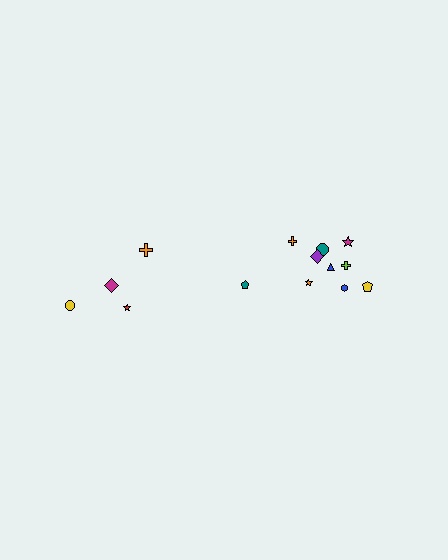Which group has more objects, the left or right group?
The right group.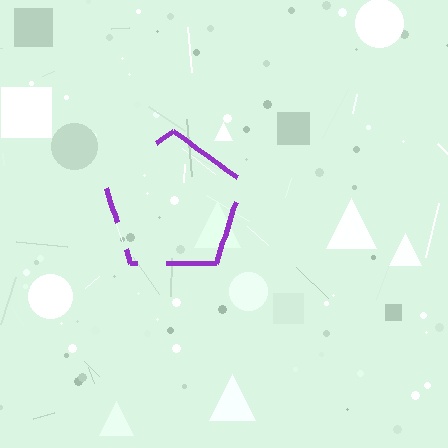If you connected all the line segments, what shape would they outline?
They would outline a pentagon.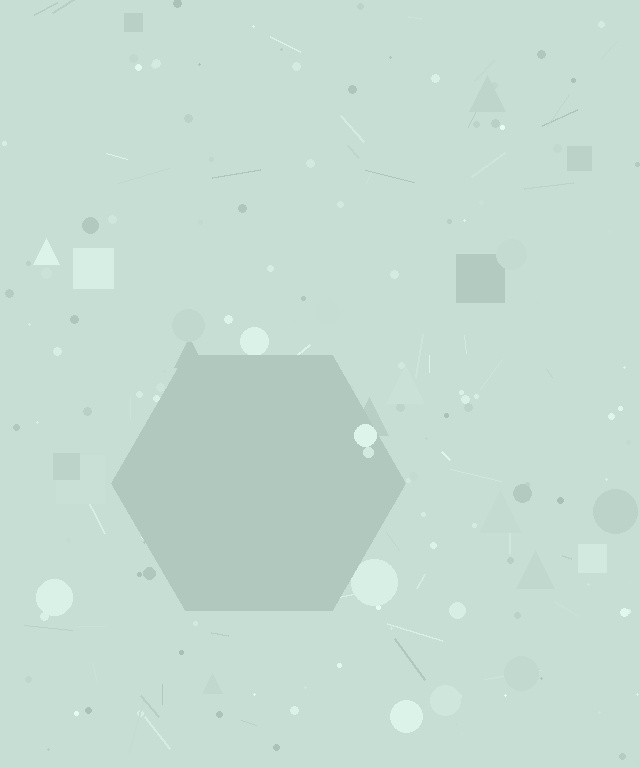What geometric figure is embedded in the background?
A hexagon is embedded in the background.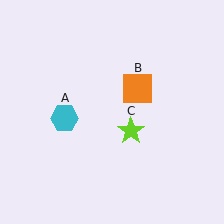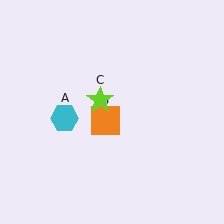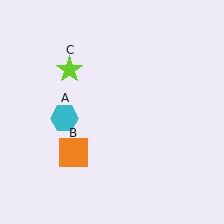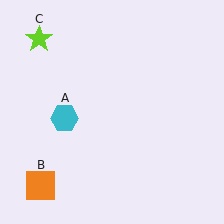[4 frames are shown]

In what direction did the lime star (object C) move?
The lime star (object C) moved up and to the left.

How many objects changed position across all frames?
2 objects changed position: orange square (object B), lime star (object C).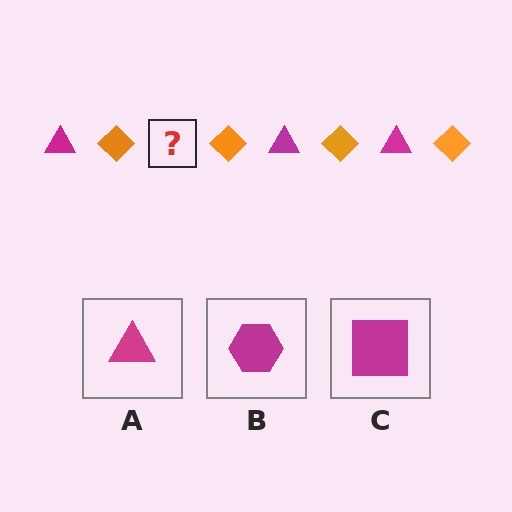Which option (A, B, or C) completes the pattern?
A.